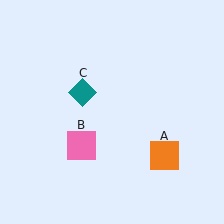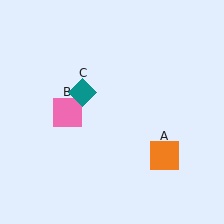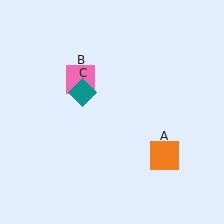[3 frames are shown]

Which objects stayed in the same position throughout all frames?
Orange square (object A) and teal diamond (object C) remained stationary.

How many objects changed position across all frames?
1 object changed position: pink square (object B).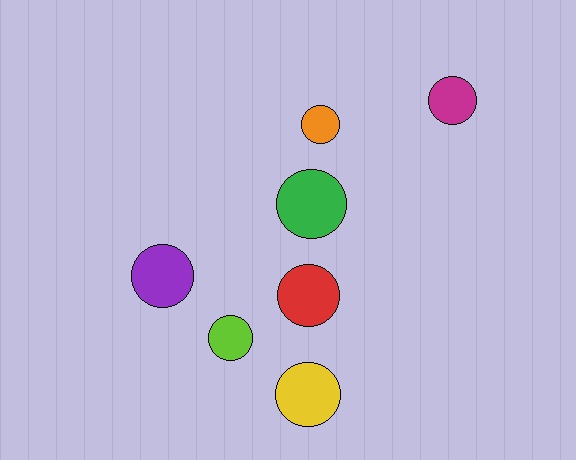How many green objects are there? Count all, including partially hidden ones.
There is 1 green object.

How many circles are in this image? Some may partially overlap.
There are 7 circles.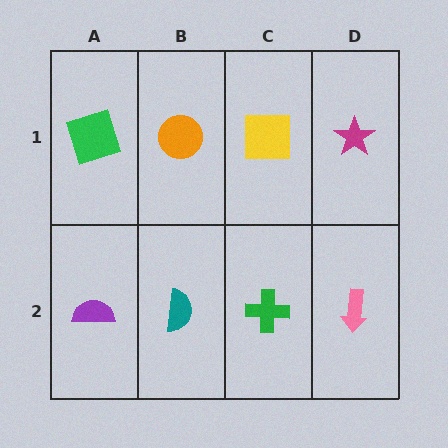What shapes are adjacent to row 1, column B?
A teal semicircle (row 2, column B), a green square (row 1, column A), a yellow square (row 1, column C).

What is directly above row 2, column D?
A magenta star.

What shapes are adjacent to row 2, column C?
A yellow square (row 1, column C), a teal semicircle (row 2, column B), a pink arrow (row 2, column D).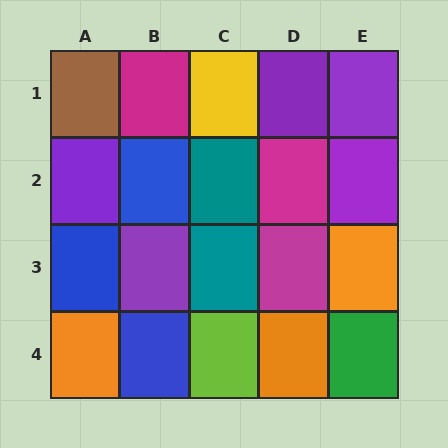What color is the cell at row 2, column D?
Magenta.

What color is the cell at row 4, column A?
Orange.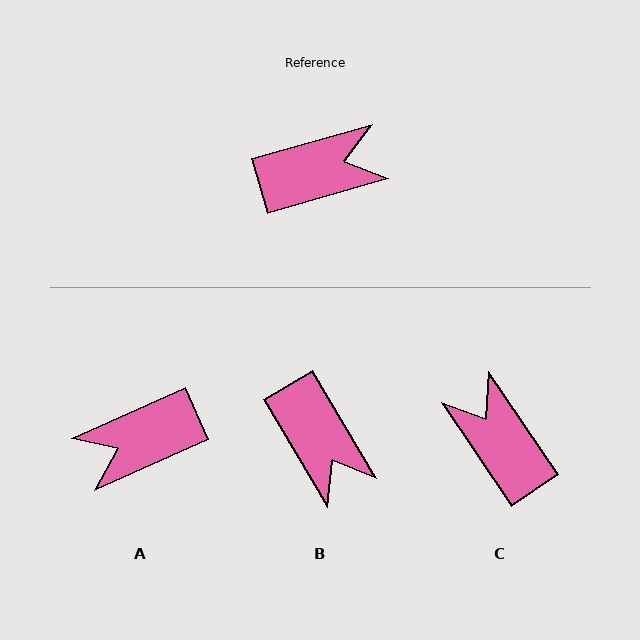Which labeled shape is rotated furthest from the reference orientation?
A, about 172 degrees away.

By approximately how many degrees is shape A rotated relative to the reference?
Approximately 172 degrees clockwise.